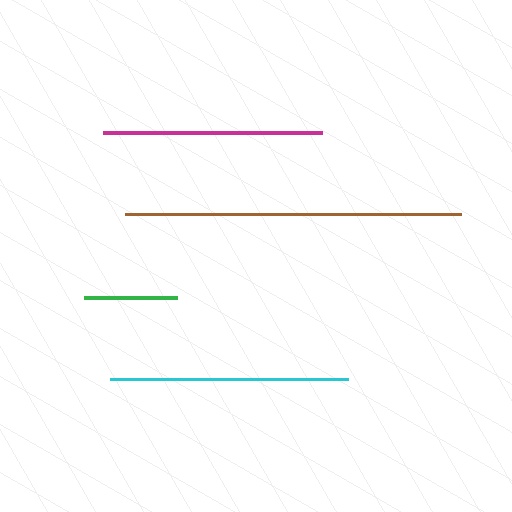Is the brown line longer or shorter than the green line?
The brown line is longer than the green line.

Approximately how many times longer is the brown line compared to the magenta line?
The brown line is approximately 1.5 times the length of the magenta line.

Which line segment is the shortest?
The green line is the shortest at approximately 92 pixels.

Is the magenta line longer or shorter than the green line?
The magenta line is longer than the green line.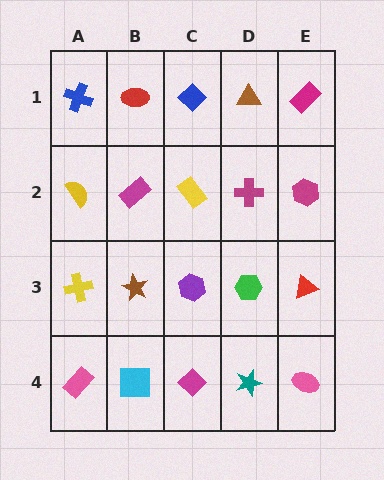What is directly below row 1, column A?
A yellow semicircle.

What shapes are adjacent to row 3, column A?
A yellow semicircle (row 2, column A), a pink rectangle (row 4, column A), a brown star (row 3, column B).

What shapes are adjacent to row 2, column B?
A red ellipse (row 1, column B), a brown star (row 3, column B), a yellow semicircle (row 2, column A), a yellow rectangle (row 2, column C).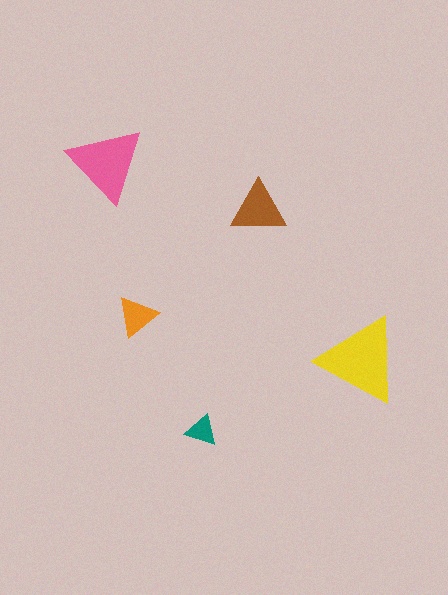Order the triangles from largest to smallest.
the yellow one, the pink one, the brown one, the orange one, the teal one.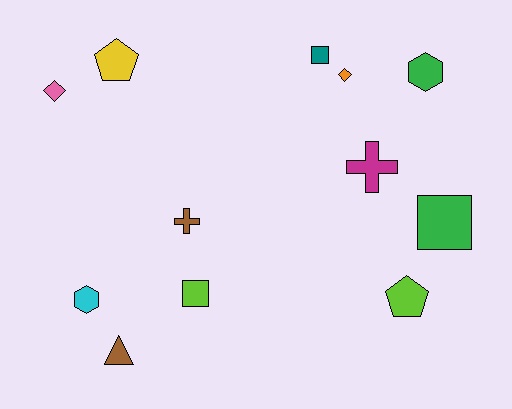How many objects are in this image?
There are 12 objects.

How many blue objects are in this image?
There are no blue objects.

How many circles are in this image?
There are no circles.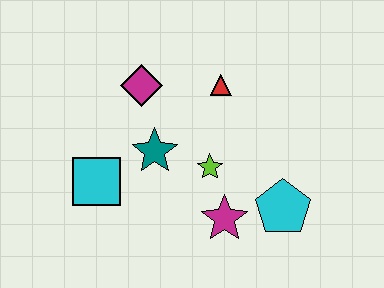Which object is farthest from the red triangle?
The cyan square is farthest from the red triangle.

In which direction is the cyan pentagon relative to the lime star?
The cyan pentagon is to the right of the lime star.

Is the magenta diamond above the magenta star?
Yes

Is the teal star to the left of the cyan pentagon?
Yes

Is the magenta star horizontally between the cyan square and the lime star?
No